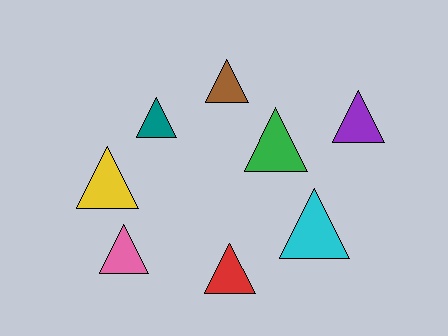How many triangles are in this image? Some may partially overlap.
There are 8 triangles.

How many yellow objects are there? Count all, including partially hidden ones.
There is 1 yellow object.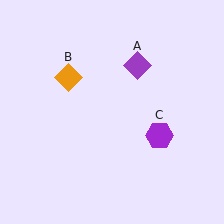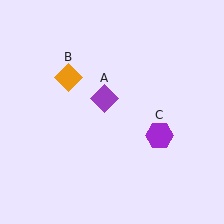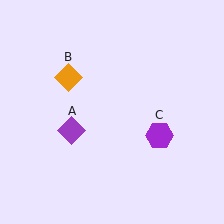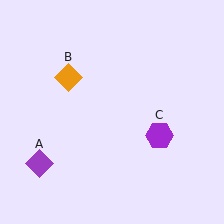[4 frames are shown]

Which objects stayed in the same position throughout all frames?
Orange diamond (object B) and purple hexagon (object C) remained stationary.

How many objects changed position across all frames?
1 object changed position: purple diamond (object A).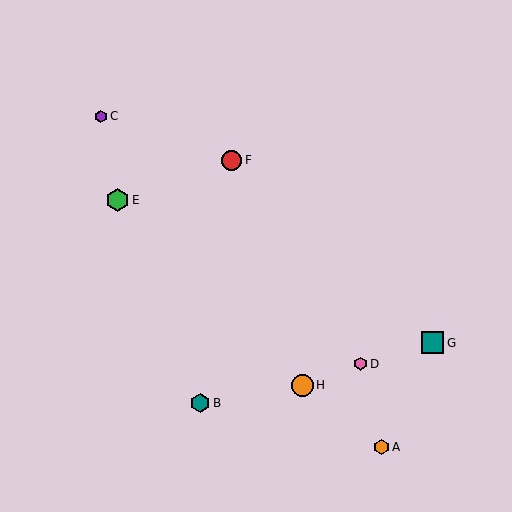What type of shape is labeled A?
Shape A is an orange hexagon.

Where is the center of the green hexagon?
The center of the green hexagon is at (117, 200).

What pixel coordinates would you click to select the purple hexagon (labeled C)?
Click at (101, 116) to select the purple hexagon C.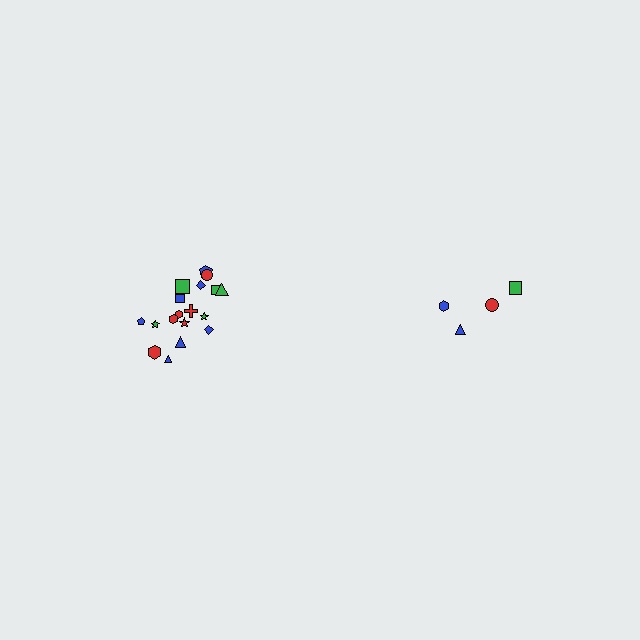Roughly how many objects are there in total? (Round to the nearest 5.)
Roughly 20 objects in total.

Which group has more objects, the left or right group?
The left group.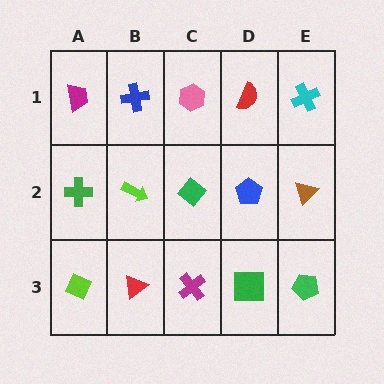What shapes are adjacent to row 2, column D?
A red semicircle (row 1, column D), a green square (row 3, column D), a green diamond (row 2, column C), a brown triangle (row 2, column E).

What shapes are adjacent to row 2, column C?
A pink hexagon (row 1, column C), a magenta cross (row 3, column C), a lime arrow (row 2, column B), a blue pentagon (row 2, column D).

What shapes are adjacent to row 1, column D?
A blue pentagon (row 2, column D), a pink hexagon (row 1, column C), a cyan cross (row 1, column E).